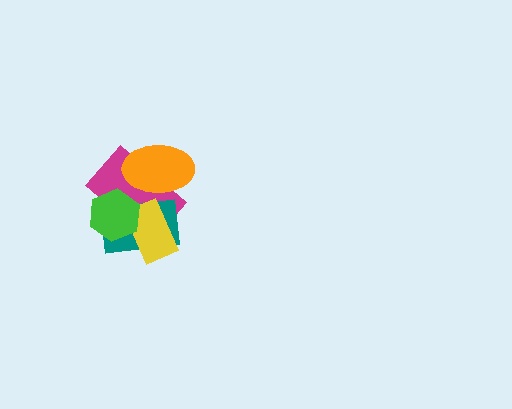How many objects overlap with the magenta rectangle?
4 objects overlap with the magenta rectangle.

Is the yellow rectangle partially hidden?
Yes, it is partially covered by another shape.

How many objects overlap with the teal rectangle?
4 objects overlap with the teal rectangle.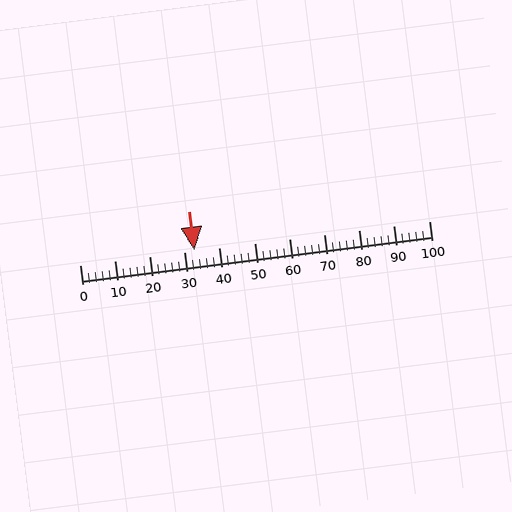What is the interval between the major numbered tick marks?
The major tick marks are spaced 10 units apart.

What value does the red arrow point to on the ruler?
The red arrow points to approximately 33.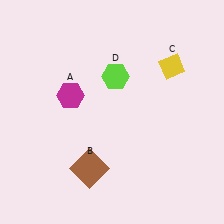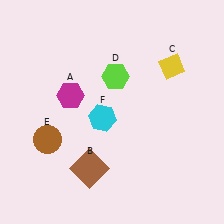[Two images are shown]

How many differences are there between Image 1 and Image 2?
There are 2 differences between the two images.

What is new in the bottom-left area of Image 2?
A cyan hexagon (F) was added in the bottom-left area of Image 2.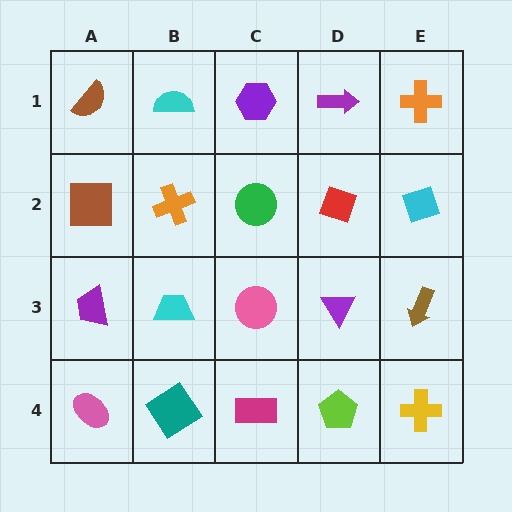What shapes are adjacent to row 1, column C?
A green circle (row 2, column C), a cyan semicircle (row 1, column B), a purple arrow (row 1, column D).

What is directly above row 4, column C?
A pink circle.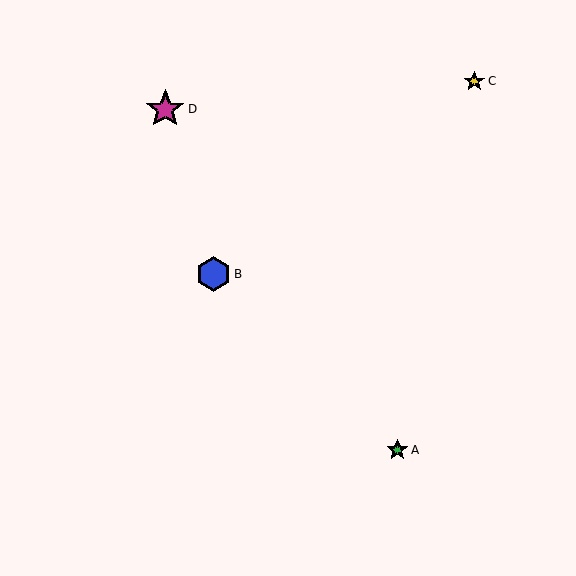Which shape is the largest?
The magenta star (labeled D) is the largest.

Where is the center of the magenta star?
The center of the magenta star is at (165, 109).